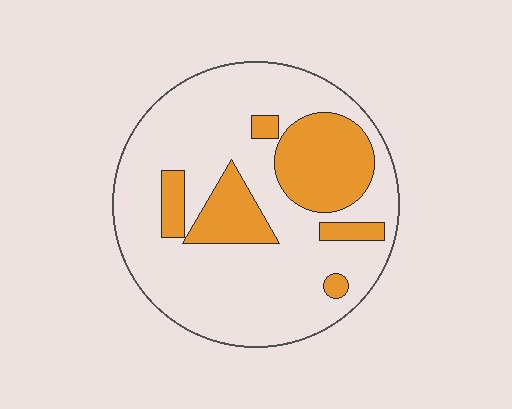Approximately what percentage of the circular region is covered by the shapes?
Approximately 25%.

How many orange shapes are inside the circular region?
6.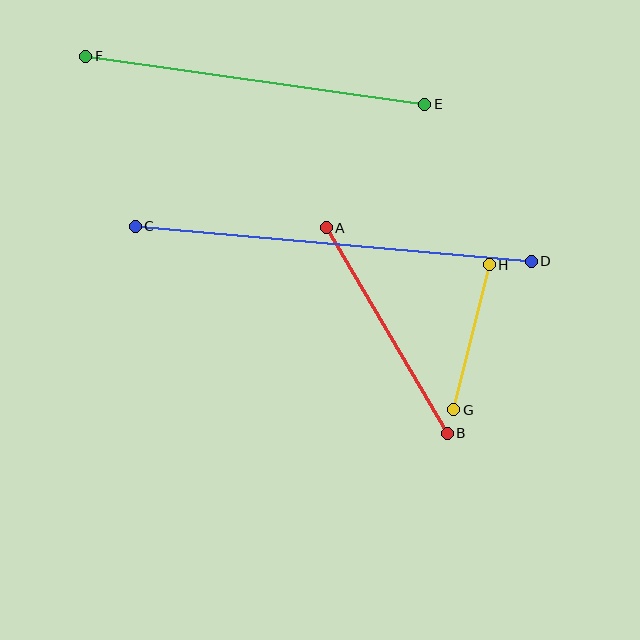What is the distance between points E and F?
The distance is approximately 342 pixels.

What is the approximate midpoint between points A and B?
The midpoint is at approximately (387, 331) pixels.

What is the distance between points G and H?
The distance is approximately 150 pixels.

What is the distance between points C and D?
The distance is approximately 398 pixels.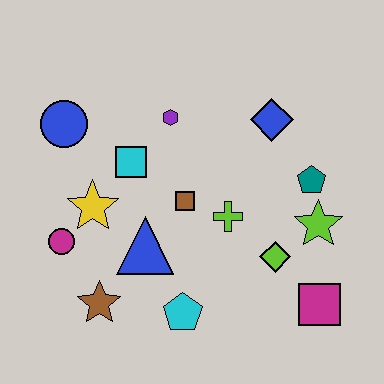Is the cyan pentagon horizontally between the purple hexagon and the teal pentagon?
Yes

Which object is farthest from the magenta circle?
The magenta square is farthest from the magenta circle.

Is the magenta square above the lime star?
No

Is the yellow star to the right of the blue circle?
Yes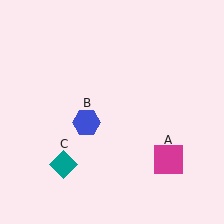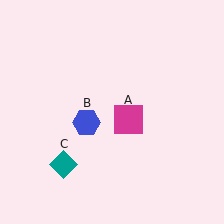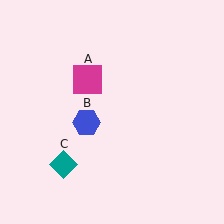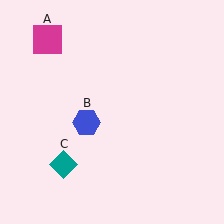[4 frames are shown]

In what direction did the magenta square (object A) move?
The magenta square (object A) moved up and to the left.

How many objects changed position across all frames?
1 object changed position: magenta square (object A).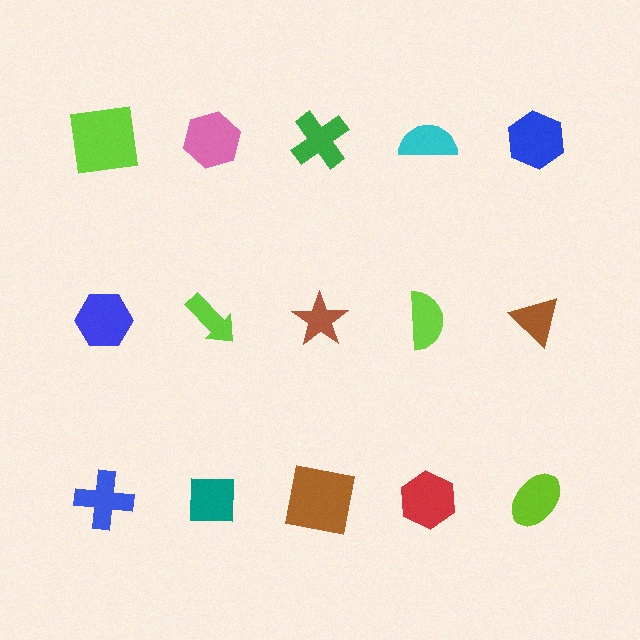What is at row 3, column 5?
A lime ellipse.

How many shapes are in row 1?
5 shapes.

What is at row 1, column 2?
A pink hexagon.